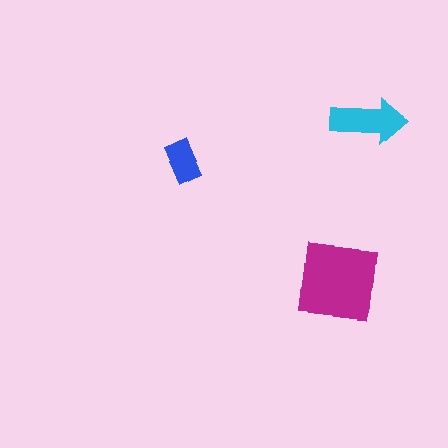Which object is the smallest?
The blue rectangle.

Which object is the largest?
The magenta square.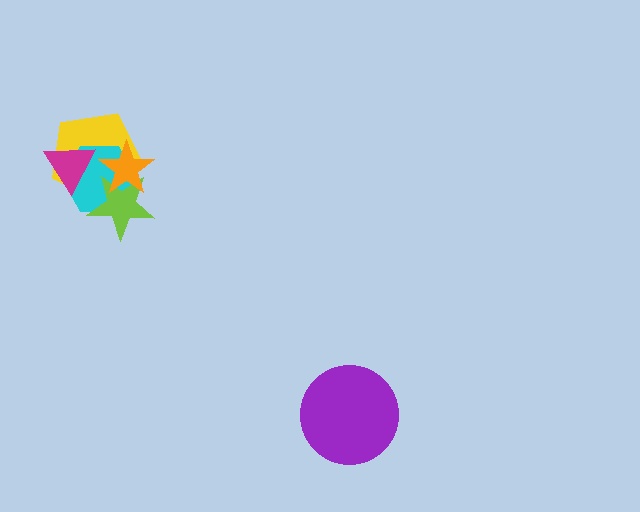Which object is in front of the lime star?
The orange star is in front of the lime star.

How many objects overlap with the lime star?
3 objects overlap with the lime star.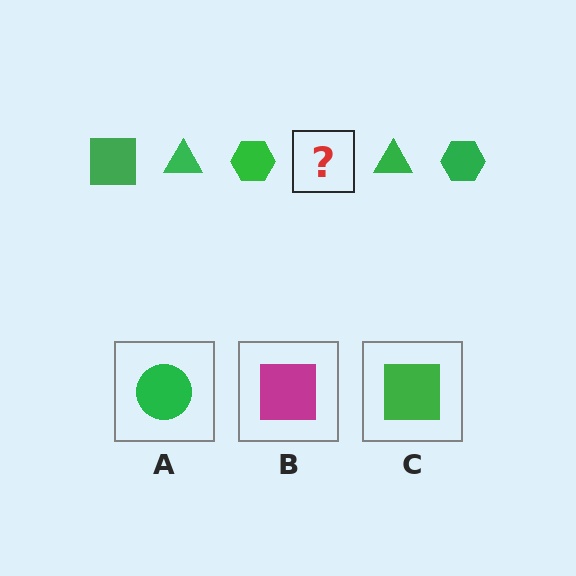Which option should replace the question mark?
Option C.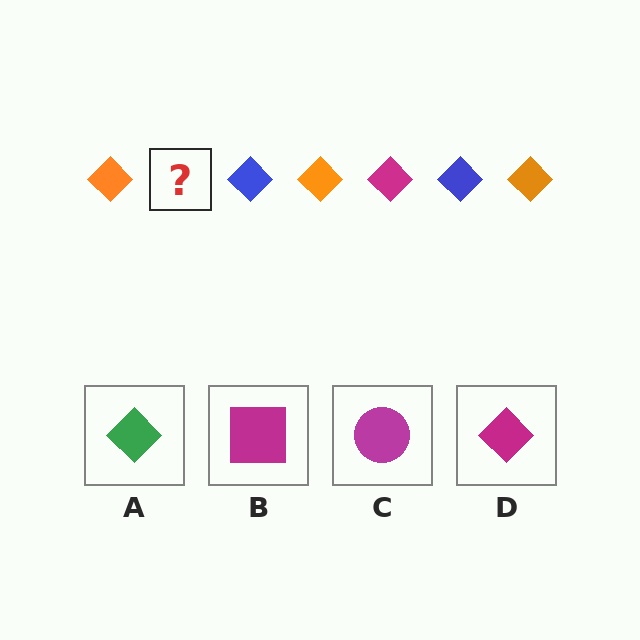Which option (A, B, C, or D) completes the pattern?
D.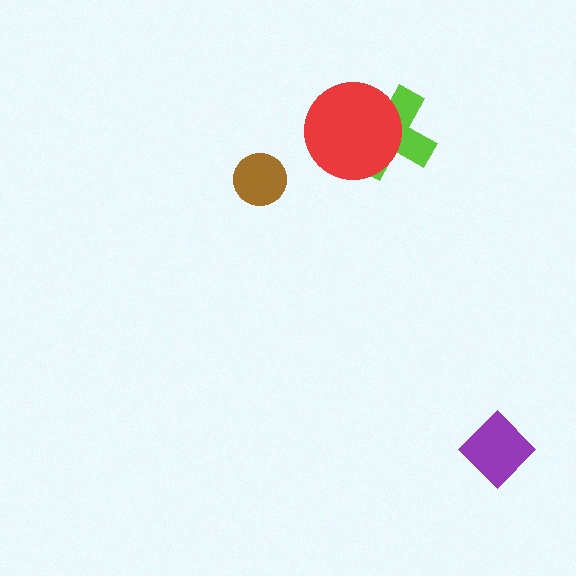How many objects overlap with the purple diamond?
0 objects overlap with the purple diamond.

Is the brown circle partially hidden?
No, no other shape covers it.